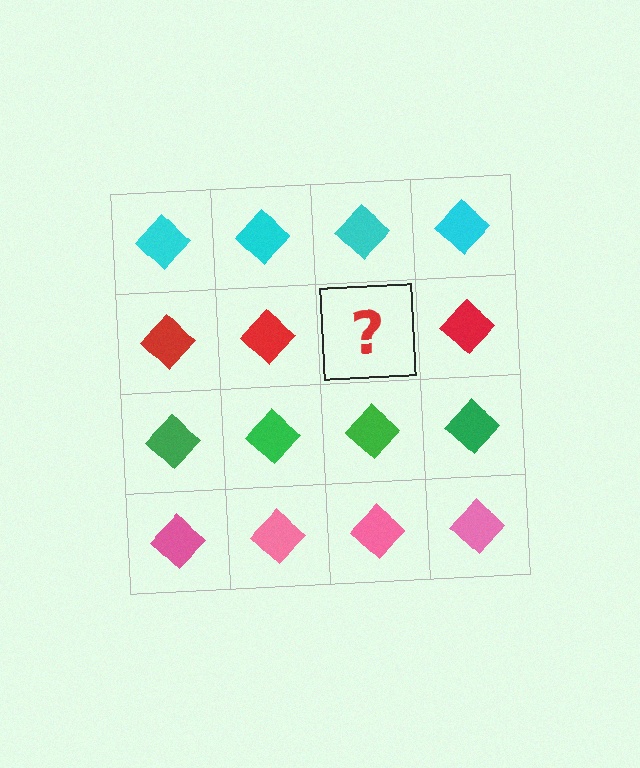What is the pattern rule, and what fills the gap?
The rule is that each row has a consistent color. The gap should be filled with a red diamond.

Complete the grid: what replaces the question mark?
The question mark should be replaced with a red diamond.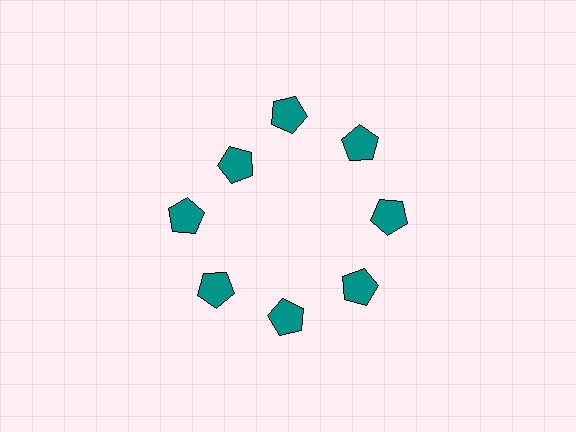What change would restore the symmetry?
The symmetry would be restored by moving it outward, back onto the ring so that all 8 pentagons sit at equal angles and equal distance from the center.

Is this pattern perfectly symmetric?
No. The 8 teal pentagons are arranged in a ring, but one element near the 10 o'clock position is pulled inward toward the center, breaking the 8-fold rotational symmetry.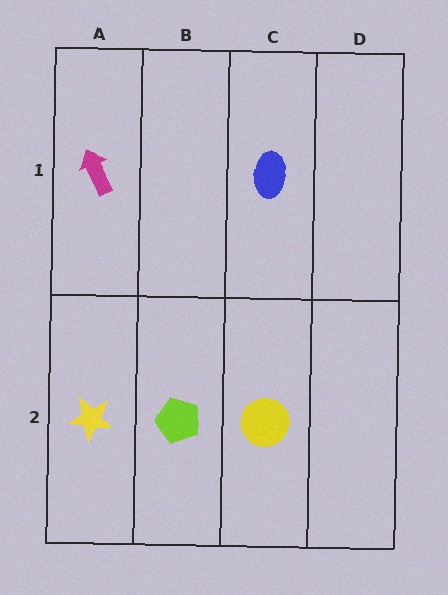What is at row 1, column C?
A blue ellipse.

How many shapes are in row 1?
2 shapes.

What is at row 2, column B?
A lime pentagon.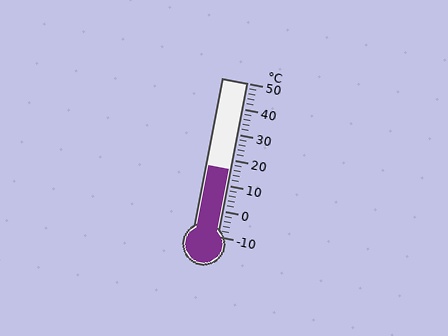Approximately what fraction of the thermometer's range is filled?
The thermometer is filled to approximately 45% of its range.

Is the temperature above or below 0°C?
The temperature is above 0°C.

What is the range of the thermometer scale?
The thermometer scale ranges from -10°C to 50°C.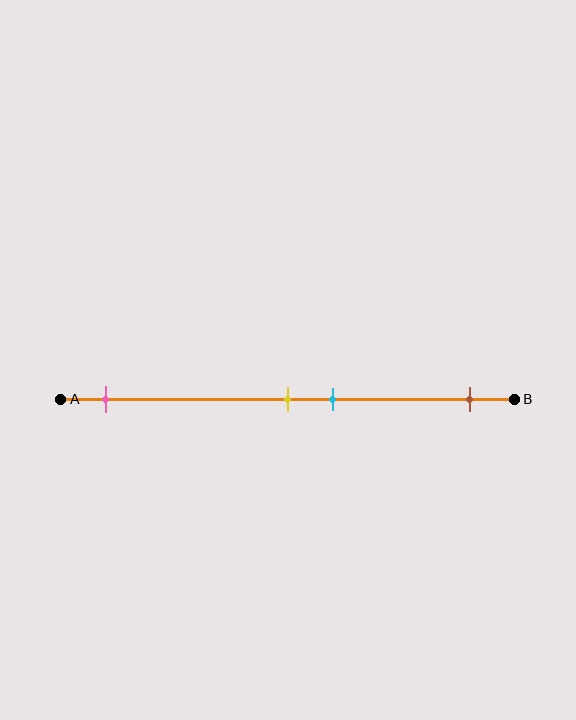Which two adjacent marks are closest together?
The yellow and cyan marks are the closest adjacent pair.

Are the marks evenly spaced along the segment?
No, the marks are not evenly spaced.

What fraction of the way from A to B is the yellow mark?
The yellow mark is approximately 50% (0.5) of the way from A to B.